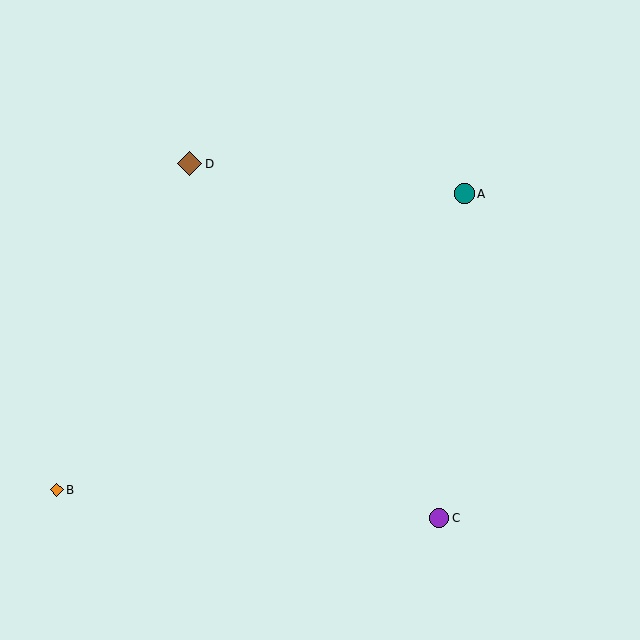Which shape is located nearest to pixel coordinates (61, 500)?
The orange diamond (labeled B) at (57, 490) is nearest to that location.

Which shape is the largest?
The brown diamond (labeled D) is the largest.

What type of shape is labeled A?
Shape A is a teal circle.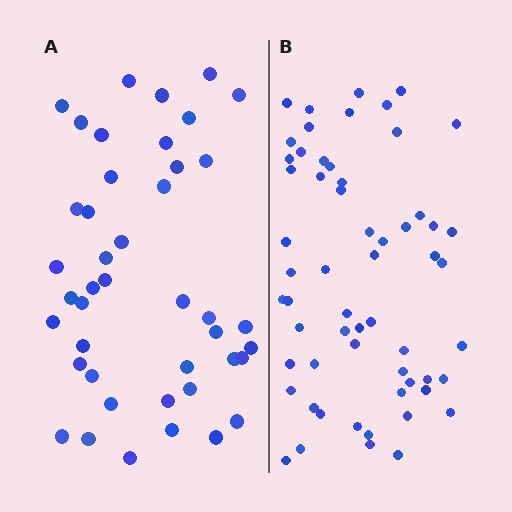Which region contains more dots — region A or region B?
Region B (the right region) has more dots.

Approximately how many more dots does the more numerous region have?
Region B has approximately 15 more dots than region A.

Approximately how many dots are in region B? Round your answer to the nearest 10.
About 60 dots. (The exact count is 59, which rounds to 60.)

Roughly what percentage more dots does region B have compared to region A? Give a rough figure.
About 35% more.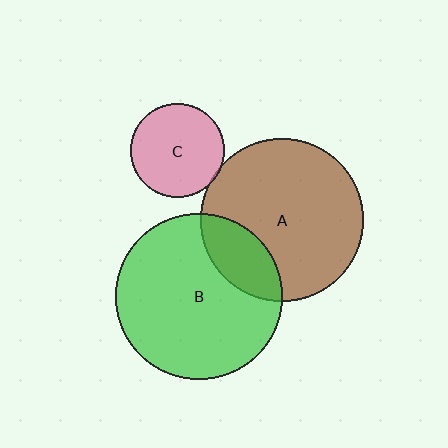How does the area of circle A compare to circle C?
Approximately 3.0 times.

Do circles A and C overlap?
Yes.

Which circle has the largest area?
Circle B (green).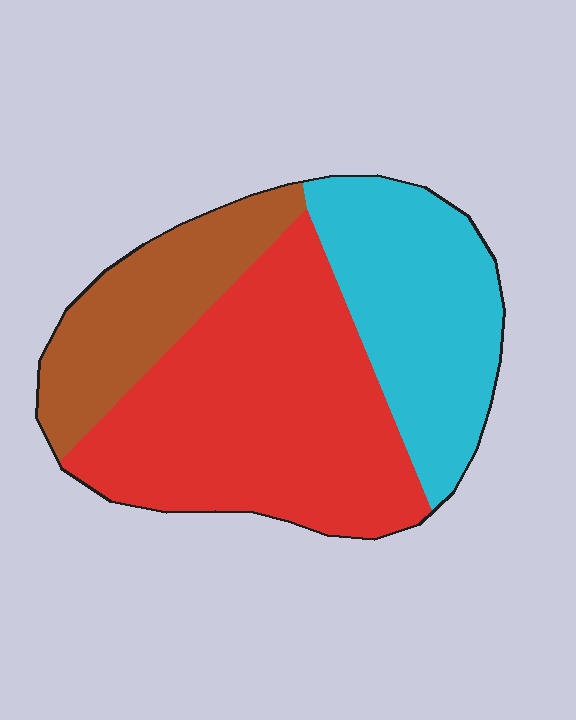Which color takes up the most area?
Red, at roughly 50%.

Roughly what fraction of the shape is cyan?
Cyan covers around 30% of the shape.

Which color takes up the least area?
Brown, at roughly 20%.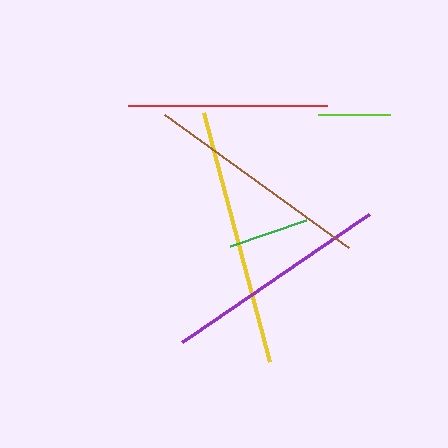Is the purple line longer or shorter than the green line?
The purple line is longer than the green line.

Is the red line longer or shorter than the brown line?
The brown line is longer than the red line.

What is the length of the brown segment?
The brown segment is approximately 227 pixels long.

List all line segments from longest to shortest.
From longest to shortest: yellow, brown, purple, red, green, lime.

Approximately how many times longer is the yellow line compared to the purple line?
The yellow line is approximately 1.1 times the length of the purple line.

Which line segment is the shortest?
The lime line is the shortest at approximately 72 pixels.